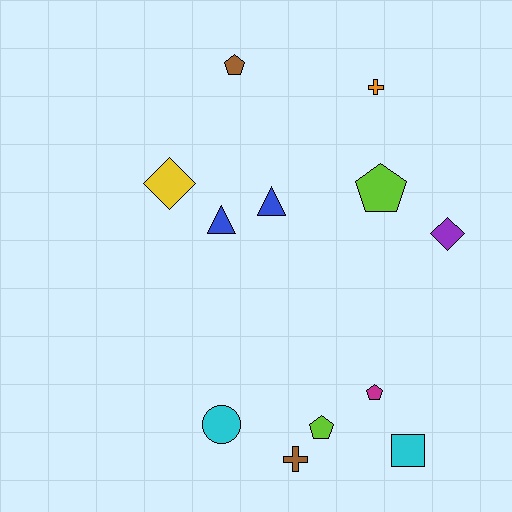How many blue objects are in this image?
There are 2 blue objects.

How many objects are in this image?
There are 12 objects.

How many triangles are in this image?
There are 2 triangles.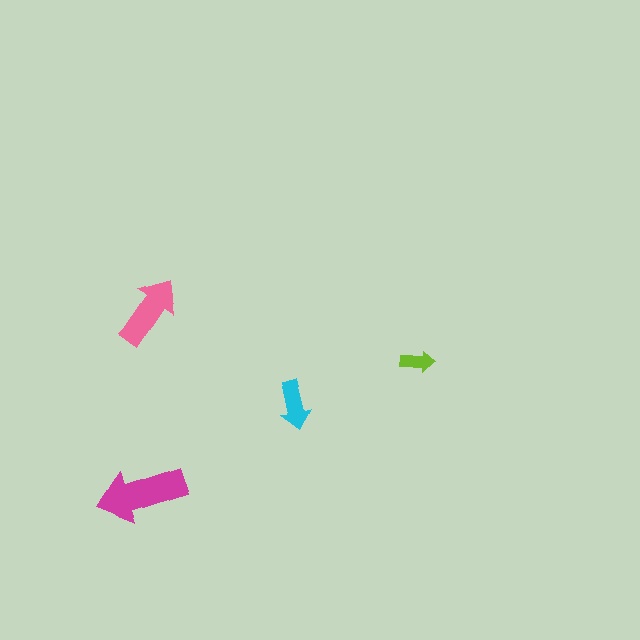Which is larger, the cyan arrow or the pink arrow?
The pink one.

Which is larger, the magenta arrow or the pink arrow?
The magenta one.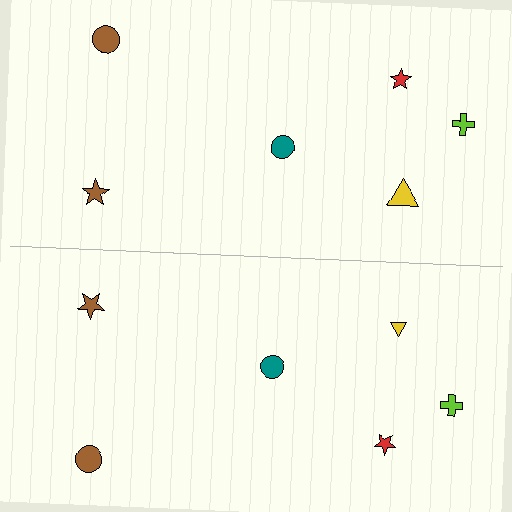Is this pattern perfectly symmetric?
No, the pattern is not perfectly symmetric. The yellow triangle on the bottom side has a different size than its mirror counterpart.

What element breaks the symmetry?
The yellow triangle on the bottom side has a different size than its mirror counterpart.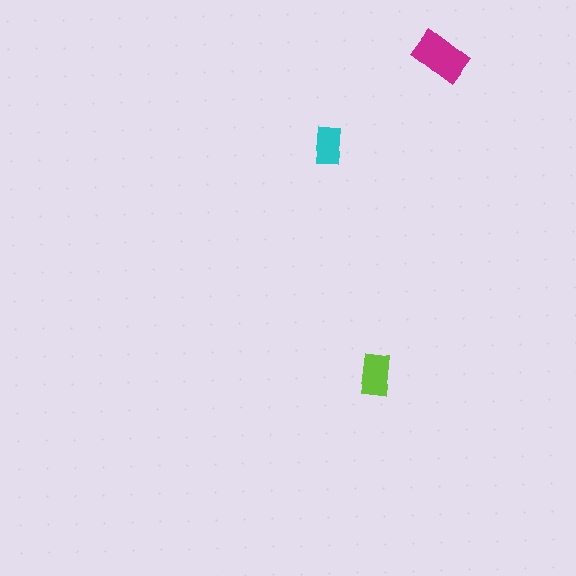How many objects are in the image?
There are 3 objects in the image.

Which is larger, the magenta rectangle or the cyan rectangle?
The magenta one.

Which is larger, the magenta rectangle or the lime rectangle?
The magenta one.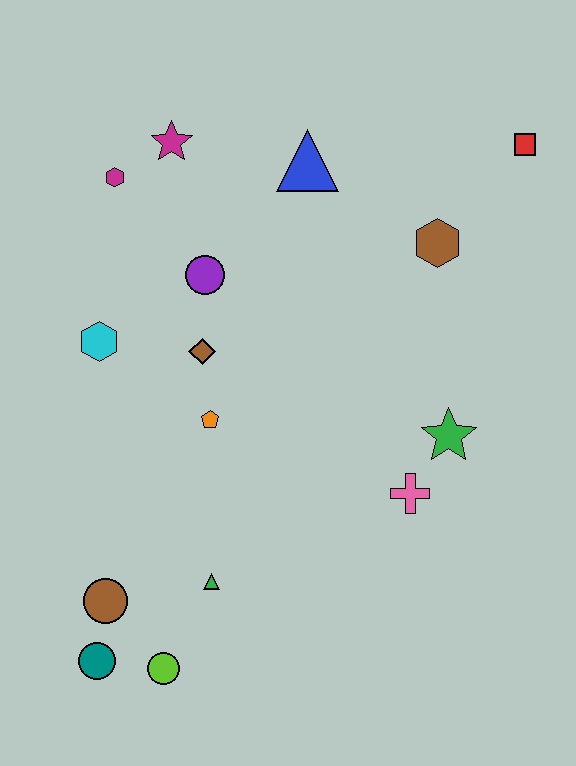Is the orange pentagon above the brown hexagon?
No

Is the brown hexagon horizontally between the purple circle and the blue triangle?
No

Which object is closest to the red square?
The brown hexagon is closest to the red square.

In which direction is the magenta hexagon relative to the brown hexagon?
The magenta hexagon is to the left of the brown hexagon.